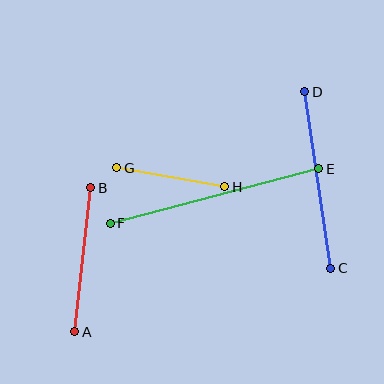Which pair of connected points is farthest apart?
Points E and F are farthest apart.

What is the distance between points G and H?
The distance is approximately 110 pixels.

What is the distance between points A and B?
The distance is approximately 145 pixels.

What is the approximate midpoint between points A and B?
The midpoint is at approximately (83, 260) pixels.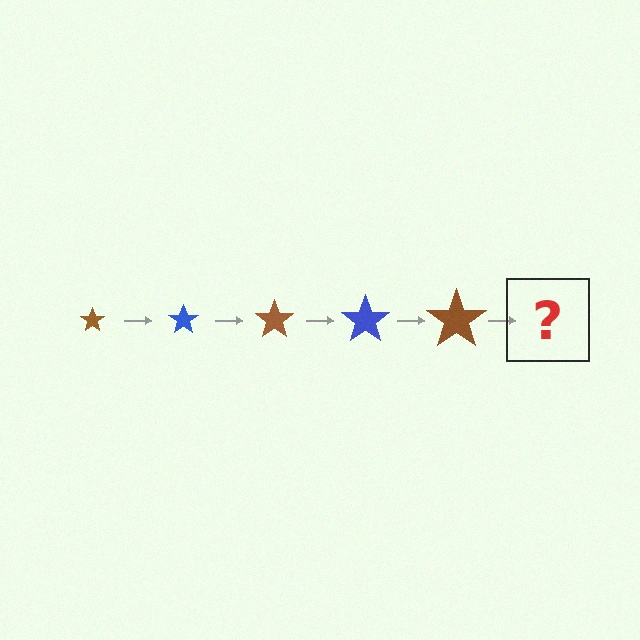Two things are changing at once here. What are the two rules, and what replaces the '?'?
The two rules are that the star grows larger each step and the color cycles through brown and blue. The '?' should be a blue star, larger than the previous one.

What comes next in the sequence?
The next element should be a blue star, larger than the previous one.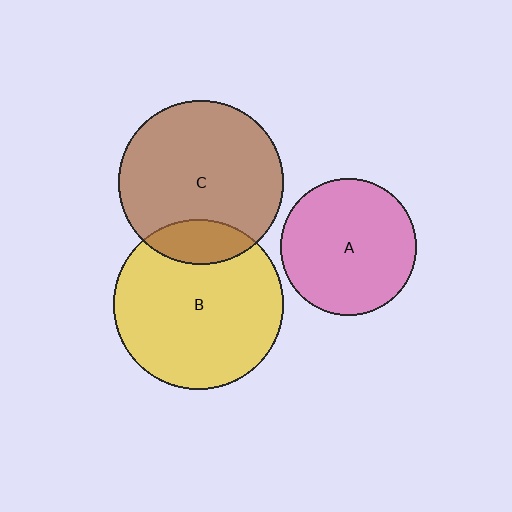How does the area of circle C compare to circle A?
Approximately 1.5 times.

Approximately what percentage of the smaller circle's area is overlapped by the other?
Approximately 15%.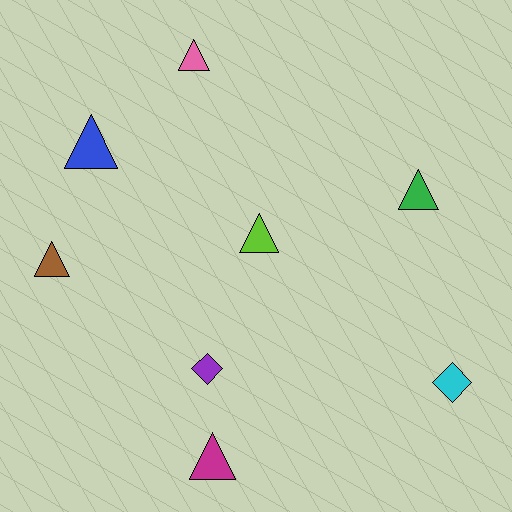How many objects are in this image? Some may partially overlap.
There are 8 objects.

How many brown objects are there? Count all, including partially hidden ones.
There is 1 brown object.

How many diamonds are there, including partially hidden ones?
There are 2 diamonds.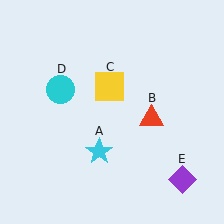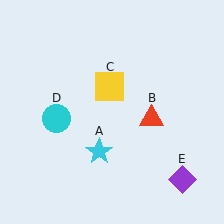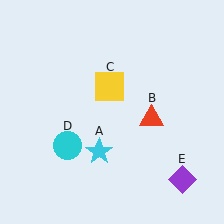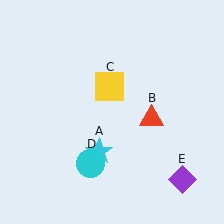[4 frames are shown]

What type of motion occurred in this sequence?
The cyan circle (object D) rotated counterclockwise around the center of the scene.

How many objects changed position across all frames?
1 object changed position: cyan circle (object D).